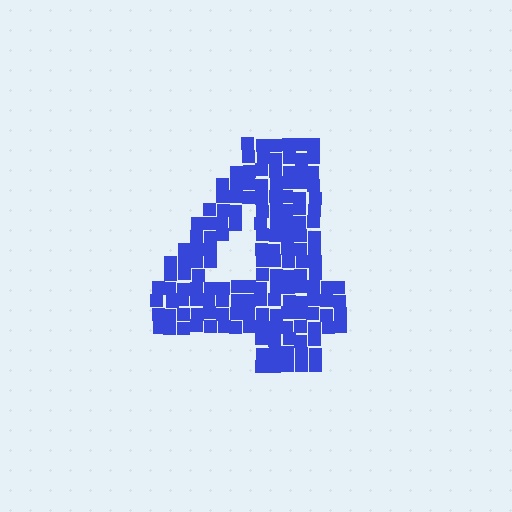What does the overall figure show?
The overall figure shows the digit 4.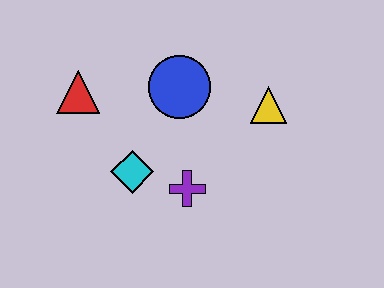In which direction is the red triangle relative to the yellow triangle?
The red triangle is to the left of the yellow triangle.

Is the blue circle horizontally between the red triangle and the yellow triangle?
Yes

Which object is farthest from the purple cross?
The red triangle is farthest from the purple cross.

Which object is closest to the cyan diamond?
The purple cross is closest to the cyan diamond.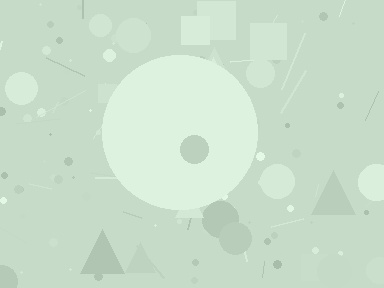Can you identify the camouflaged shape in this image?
The camouflaged shape is a circle.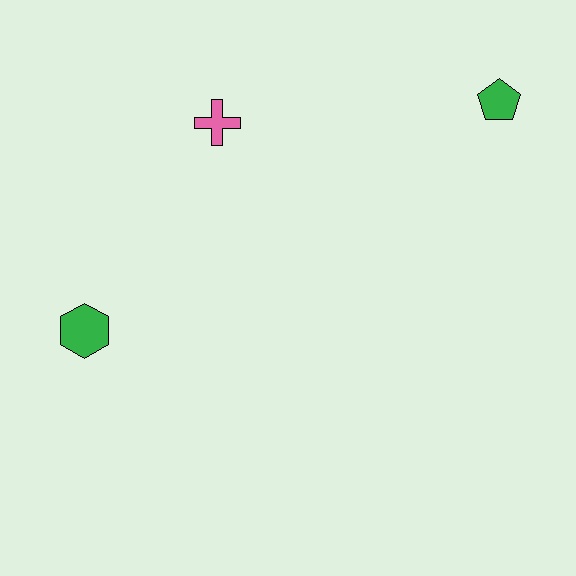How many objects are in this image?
There are 3 objects.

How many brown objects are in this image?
There are no brown objects.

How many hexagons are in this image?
There is 1 hexagon.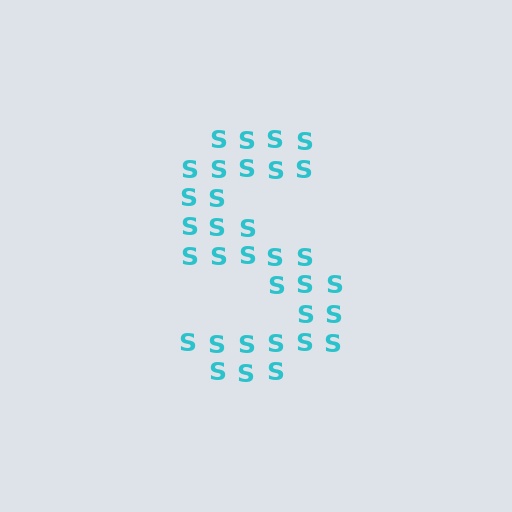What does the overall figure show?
The overall figure shows the letter S.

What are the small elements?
The small elements are letter S's.